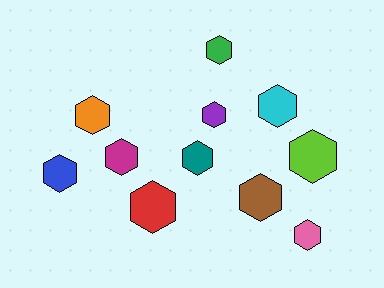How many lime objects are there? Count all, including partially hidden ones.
There is 1 lime object.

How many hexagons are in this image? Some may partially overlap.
There are 11 hexagons.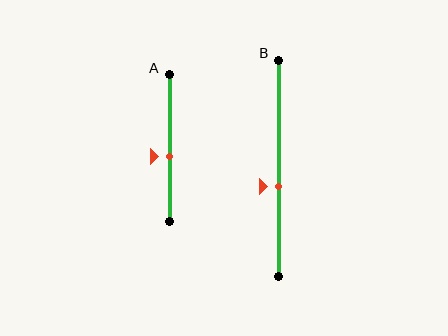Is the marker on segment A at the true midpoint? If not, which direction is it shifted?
No, the marker on segment A is shifted downward by about 6% of the segment length.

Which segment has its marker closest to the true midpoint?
Segment A has its marker closest to the true midpoint.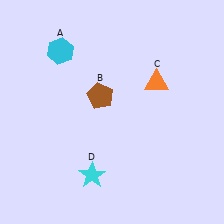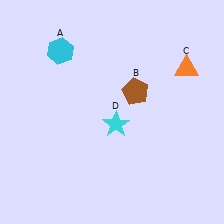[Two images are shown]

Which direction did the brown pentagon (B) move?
The brown pentagon (B) moved right.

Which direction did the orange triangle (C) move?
The orange triangle (C) moved right.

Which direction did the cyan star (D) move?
The cyan star (D) moved up.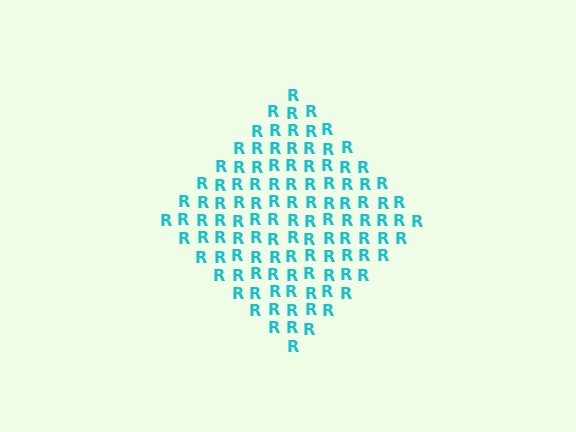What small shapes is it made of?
It is made of small letter R's.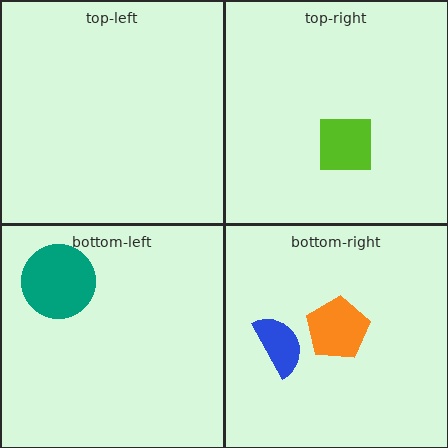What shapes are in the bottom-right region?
The blue semicircle, the orange pentagon.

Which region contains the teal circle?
The bottom-left region.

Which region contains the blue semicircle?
The bottom-right region.